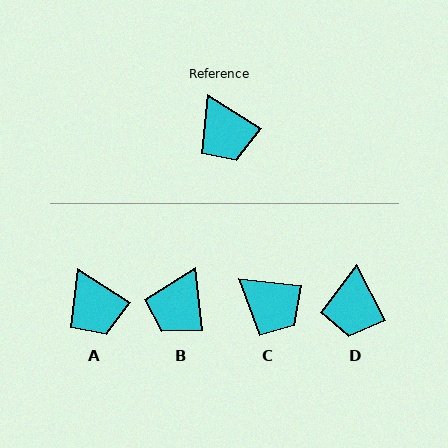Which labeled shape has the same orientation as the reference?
A.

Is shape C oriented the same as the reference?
No, it is off by about 27 degrees.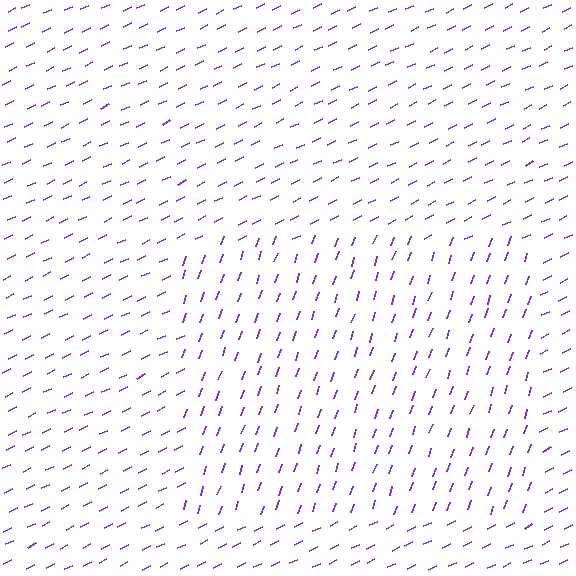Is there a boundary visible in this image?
Yes, there is a texture boundary formed by a change in line orientation.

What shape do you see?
I see a rectangle.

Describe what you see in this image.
The image is filled with small purple line segments. A rectangle region in the image has lines oriented differently from the surrounding lines, creating a visible texture boundary.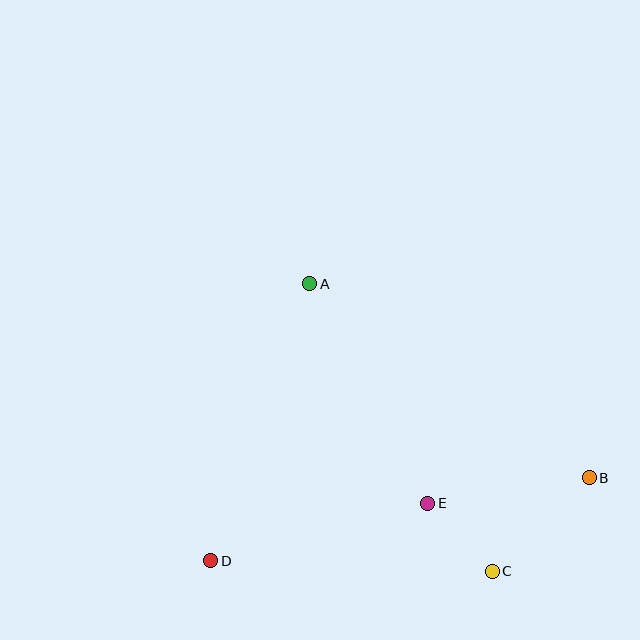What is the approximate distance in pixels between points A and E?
The distance between A and E is approximately 249 pixels.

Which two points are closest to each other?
Points C and E are closest to each other.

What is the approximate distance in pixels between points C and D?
The distance between C and D is approximately 282 pixels.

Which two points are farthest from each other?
Points B and D are farthest from each other.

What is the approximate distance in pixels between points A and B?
The distance between A and B is approximately 340 pixels.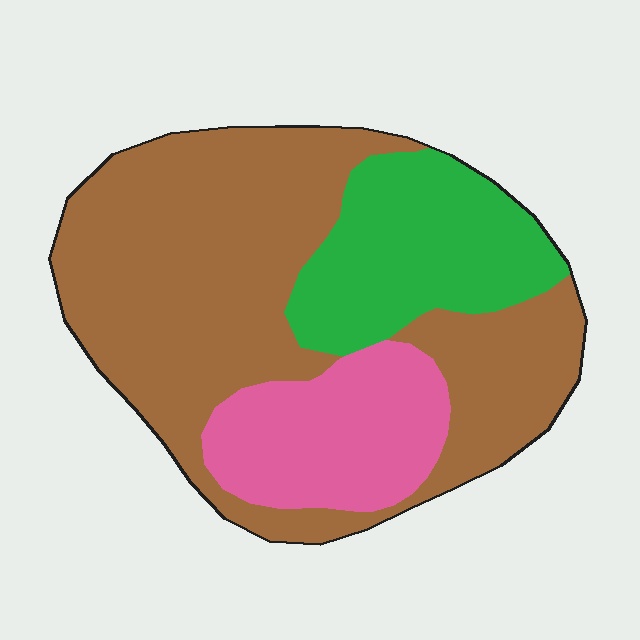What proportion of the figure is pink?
Pink takes up about one fifth (1/5) of the figure.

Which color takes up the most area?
Brown, at roughly 60%.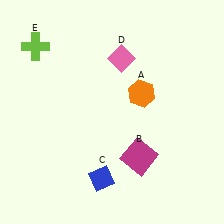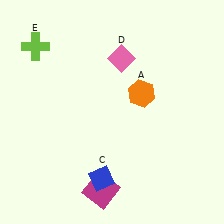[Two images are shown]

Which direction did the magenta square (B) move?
The magenta square (B) moved left.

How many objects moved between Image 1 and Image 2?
1 object moved between the two images.